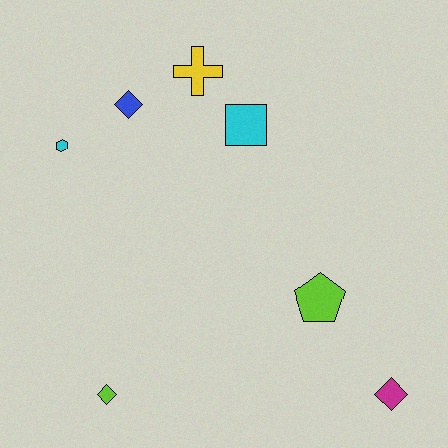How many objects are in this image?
There are 7 objects.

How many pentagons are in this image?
There is 1 pentagon.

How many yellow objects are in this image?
There is 1 yellow object.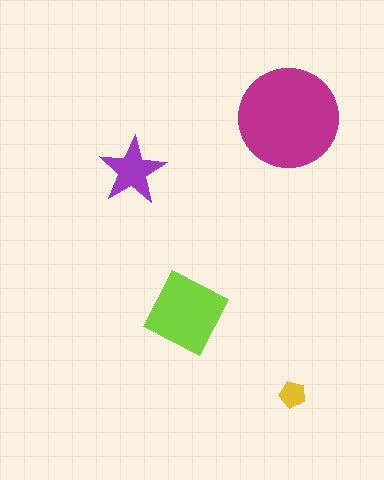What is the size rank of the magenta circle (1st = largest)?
1st.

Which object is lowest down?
The yellow pentagon is bottommost.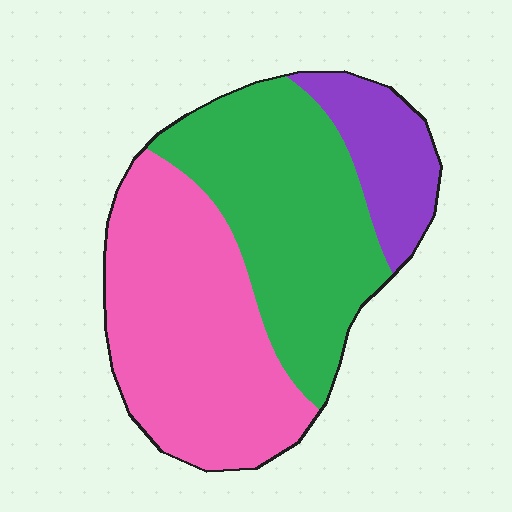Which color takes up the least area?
Purple, at roughly 15%.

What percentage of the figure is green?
Green takes up about two fifths (2/5) of the figure.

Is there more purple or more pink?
Pink.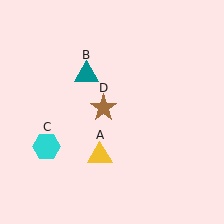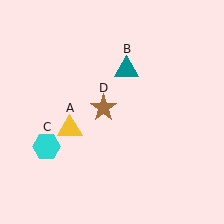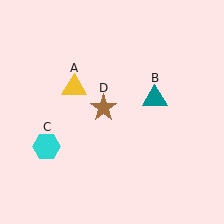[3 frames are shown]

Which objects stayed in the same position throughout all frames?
Cyan hexagon (object C) and brown star (object D) remained stationary.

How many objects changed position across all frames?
2 objects changed position: yellow triangle (object A), teal triangle (object B).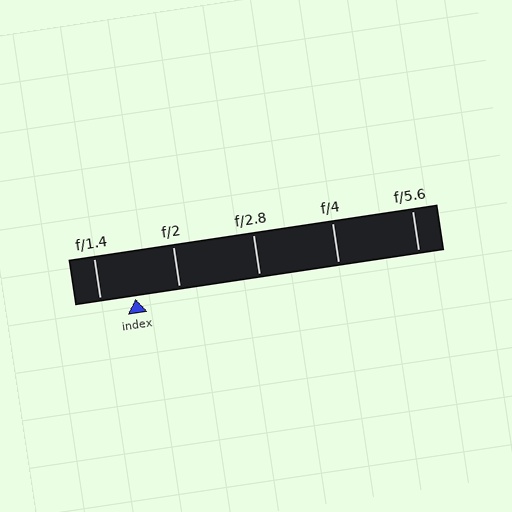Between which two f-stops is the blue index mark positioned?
The index mark is between f/1.4 and f/2.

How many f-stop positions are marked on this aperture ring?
There are 5 f-stop positions marked.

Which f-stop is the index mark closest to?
The index mark is closest to f/1.4.